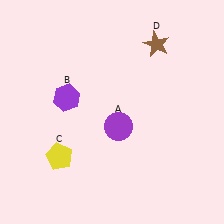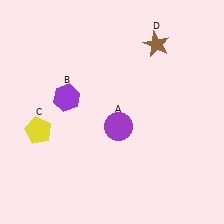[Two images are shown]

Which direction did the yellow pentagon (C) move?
The yellow pentagon (C) moved up.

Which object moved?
The yellow pentagon (C) moved up.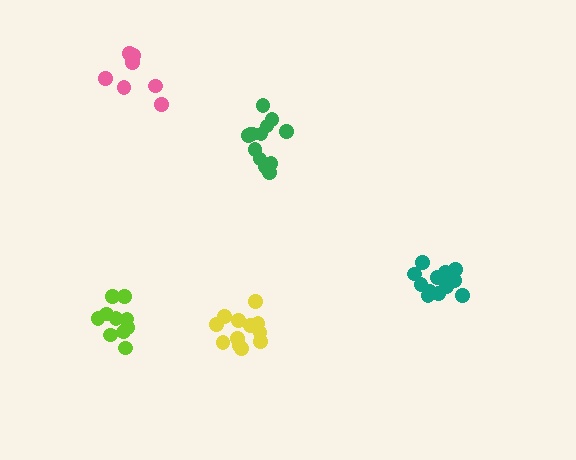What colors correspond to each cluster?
The clusters are colored: green, yellow, pink, lime, teal.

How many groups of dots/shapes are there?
There are 5 groups.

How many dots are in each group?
Group 1: 13 dots, Group 2: 12 dots, Group 3: 7 dots, Group 4: 10 dots, Group 5: 13 dots (55 total).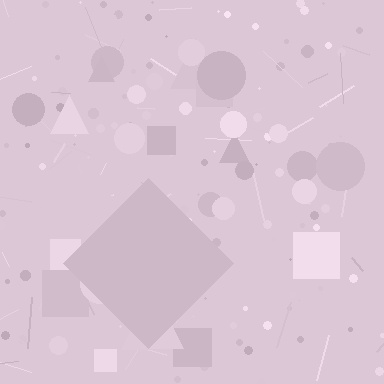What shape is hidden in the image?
A diamond is hidden in the image.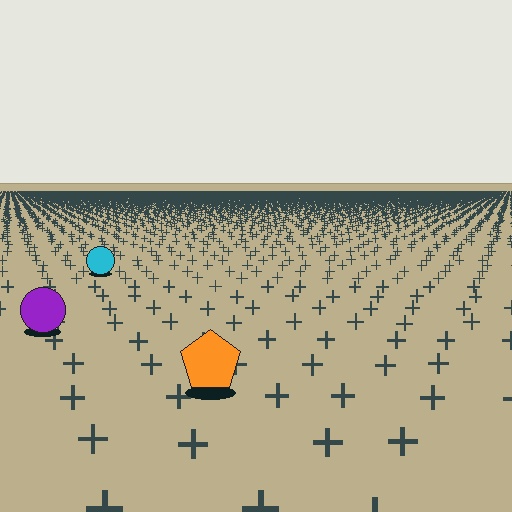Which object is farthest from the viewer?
The cyan circle is farthest from the viewer. It appears smaller and the ground texture around it is denser.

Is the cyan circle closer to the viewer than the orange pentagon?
No. The orange pentagon is closer — you can tell from the texture gradient: the ground texture is coarser near it.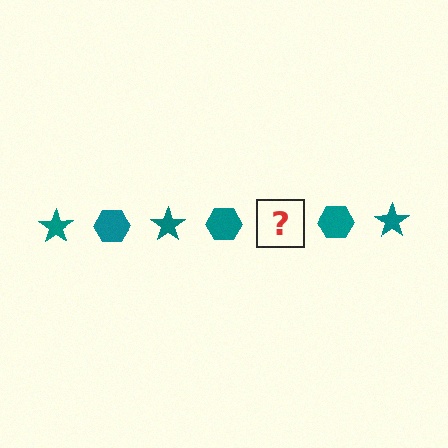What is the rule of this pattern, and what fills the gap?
The rule is that the pattern cycles through star, hexagon shapes in teal. The gap should be filled with a teal star.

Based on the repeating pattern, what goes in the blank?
The blank should be a teal star.